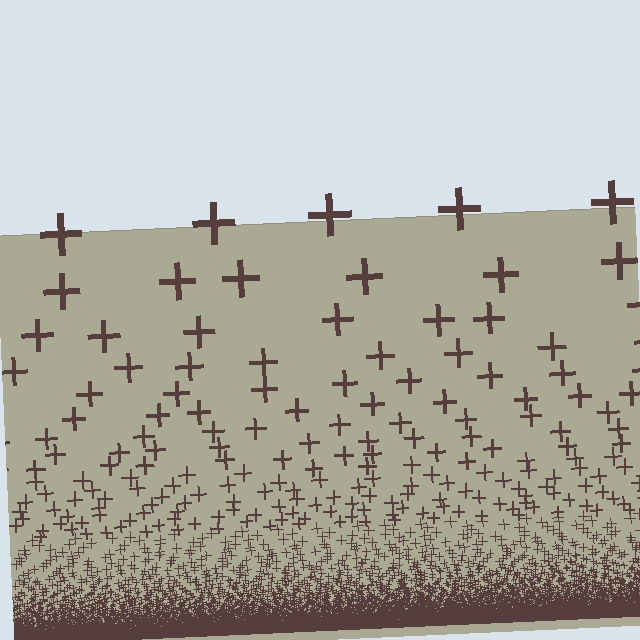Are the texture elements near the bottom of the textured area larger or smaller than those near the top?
Smaller. The gradient is inverted — elements near the bottom are smaller and denser.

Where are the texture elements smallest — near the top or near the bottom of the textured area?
Near the bottom.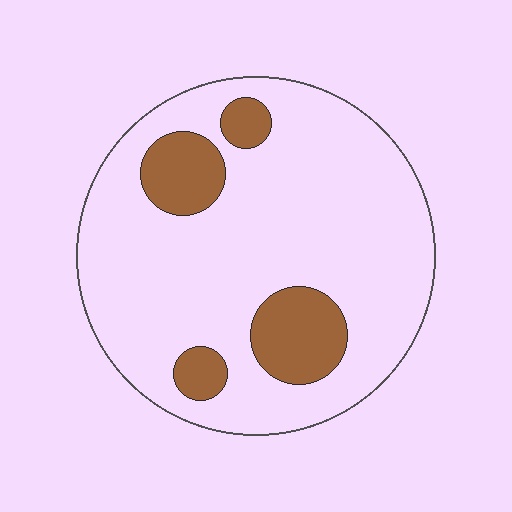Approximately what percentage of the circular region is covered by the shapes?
Approximately 20%.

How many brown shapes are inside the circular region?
4.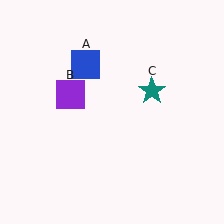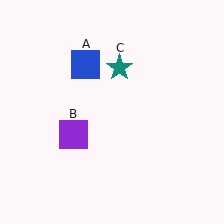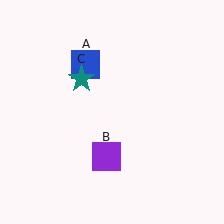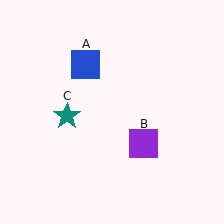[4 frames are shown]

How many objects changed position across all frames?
2 objects changed position: purple square (object B), teal star (object C).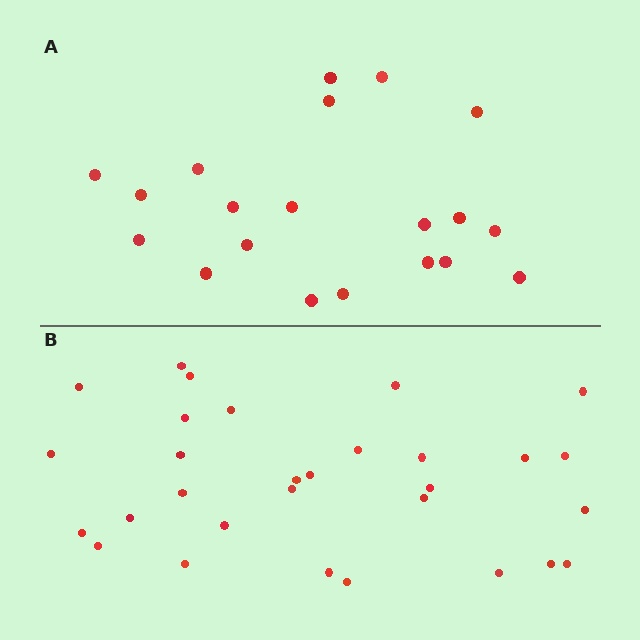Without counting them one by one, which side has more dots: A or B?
Region B (the bottom region) has more dots.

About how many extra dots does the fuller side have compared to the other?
Region B has roughly 10 or so more dots than region A.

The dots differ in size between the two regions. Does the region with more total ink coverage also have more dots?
No. Region A has more total ink coverage because its dots are larger, but region B actually contains more individual dots. Total area can be misleading — the number of items is what matters here.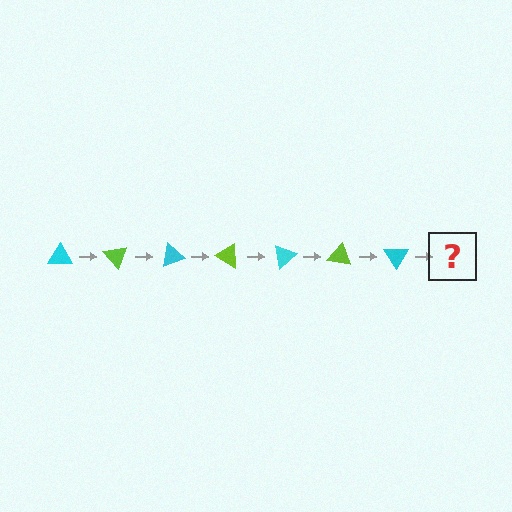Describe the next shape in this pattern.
It should be a lime triangle, rotated 350 degrees from the start.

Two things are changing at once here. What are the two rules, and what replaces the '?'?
The two rules are that it rotates 50 degrees each step and the color cycles through cyan and lime. The '?' should be a lime triangle, rotated 350 degrees from the start.